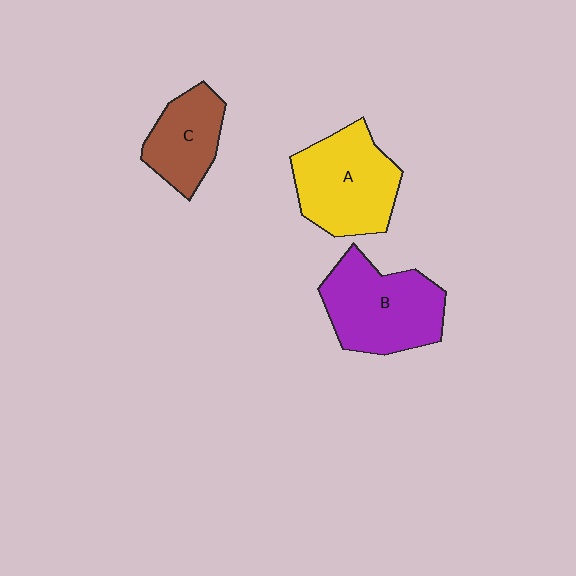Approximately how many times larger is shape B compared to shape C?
Approximately 1.5 times.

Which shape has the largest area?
Shape B (purple).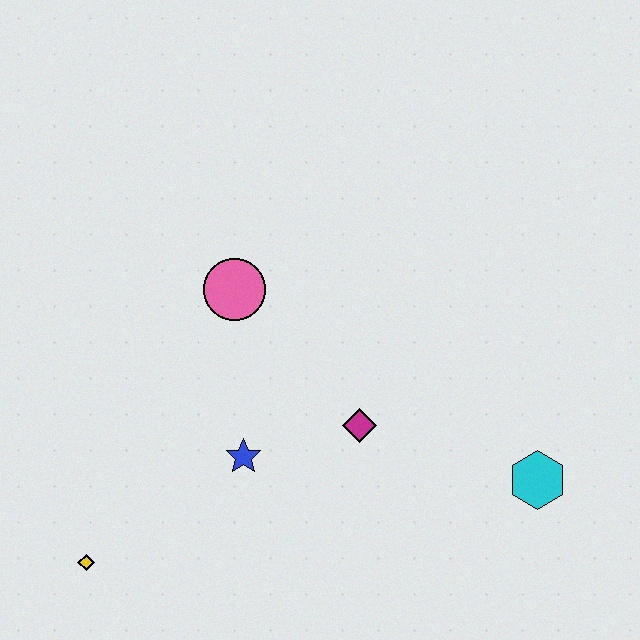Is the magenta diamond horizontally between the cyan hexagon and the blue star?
Yes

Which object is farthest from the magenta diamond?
The yellow diamond is farthest from the magenta diamond.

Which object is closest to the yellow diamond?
The blue star is closest to the yellow diamond.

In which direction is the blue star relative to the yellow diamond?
The blue star is to the right of the yellow diamond.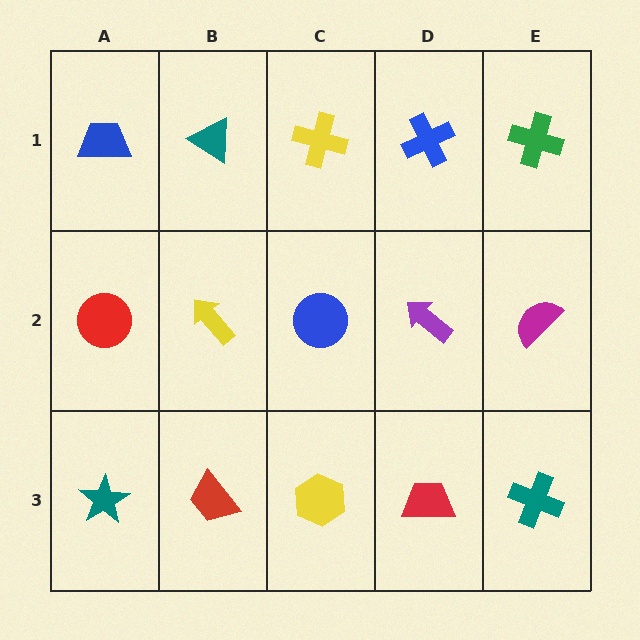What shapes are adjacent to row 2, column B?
A teal triangle (row 1, column B), a red trapezoid (row 3, column B), a red circle (row 2, column A), a blue circle (row 2, column C).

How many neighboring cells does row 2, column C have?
4.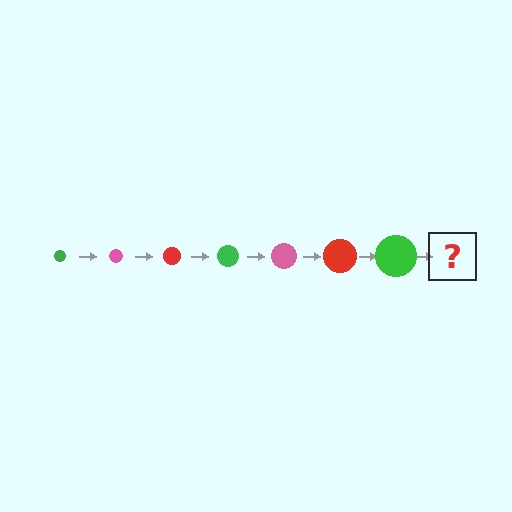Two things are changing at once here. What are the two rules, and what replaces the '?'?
The two rules are that the circle grows larger each step and the color cycles through green, pink, and red. The '?' should be a pink circle, larger than the previous one.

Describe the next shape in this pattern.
It should be a pink circle, larger than the previous one.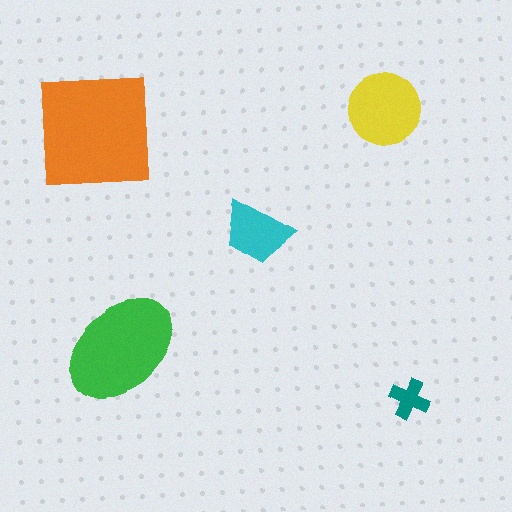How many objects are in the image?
There are 5 objects in the image.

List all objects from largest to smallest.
The orange square, the green ellipse, the yellow circle, the cyan trapezoid, the teal cross.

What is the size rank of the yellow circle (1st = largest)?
3rd.